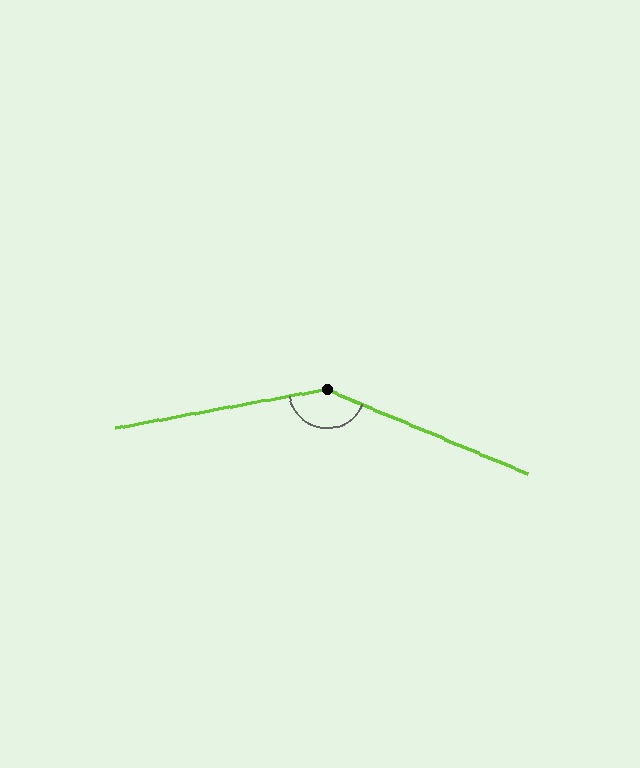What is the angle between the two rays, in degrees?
Approximately 147 degrees.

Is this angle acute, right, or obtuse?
It is obtuse.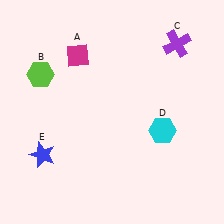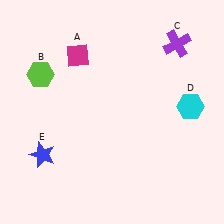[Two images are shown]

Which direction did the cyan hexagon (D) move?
The cyan hexagon (D) moved right.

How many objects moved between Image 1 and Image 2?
1 object moved between the two images.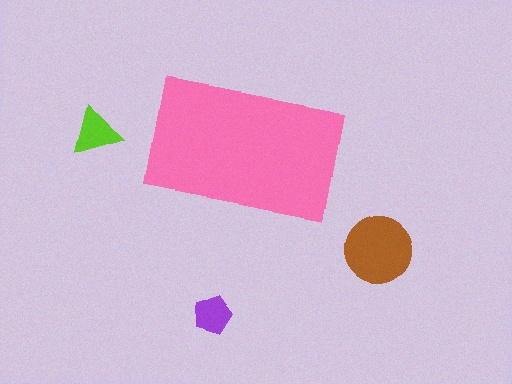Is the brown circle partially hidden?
No, the brown circle is fully visible.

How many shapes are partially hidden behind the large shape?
0 shapes are partially hidden.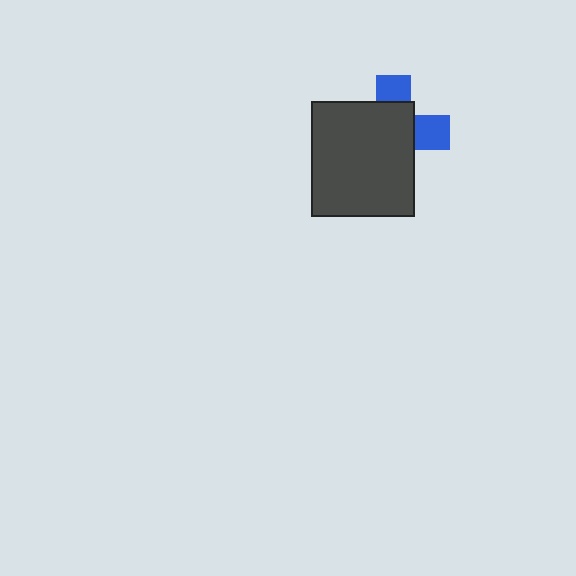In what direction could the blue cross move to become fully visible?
The blue cross could move toward the upper-right. That would shift it out from behind the dark gray rectangle entirely.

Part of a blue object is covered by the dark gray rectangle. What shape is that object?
It is a cross.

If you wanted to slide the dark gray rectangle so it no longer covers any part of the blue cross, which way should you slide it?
Slide it toward the lower-left — that is the most direct way to separate the two shapes.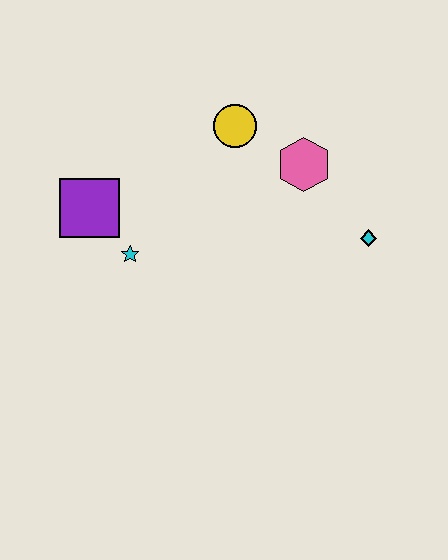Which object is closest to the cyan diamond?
The pink hexagon is closest to the cyan diamond.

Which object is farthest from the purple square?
The cyan diamond is farthest from the purple square.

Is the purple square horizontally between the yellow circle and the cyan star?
No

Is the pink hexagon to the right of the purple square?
Yes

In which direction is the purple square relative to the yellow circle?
The purple square is to the left of the yellow circle.